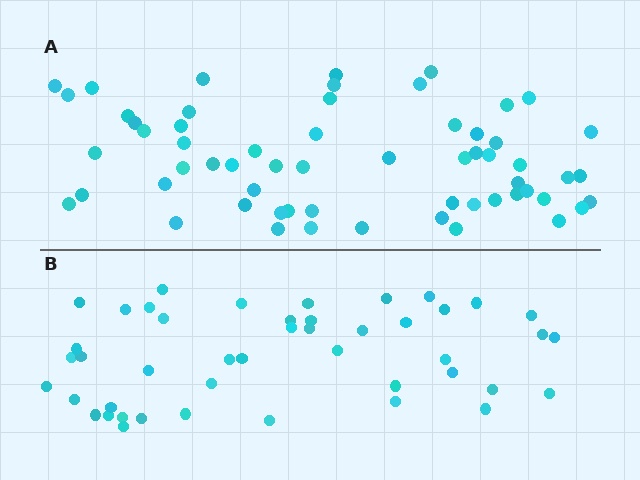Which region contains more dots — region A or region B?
Region A (the top region) has more dots.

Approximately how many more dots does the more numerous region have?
Region A has approximately 15 more dots than region B.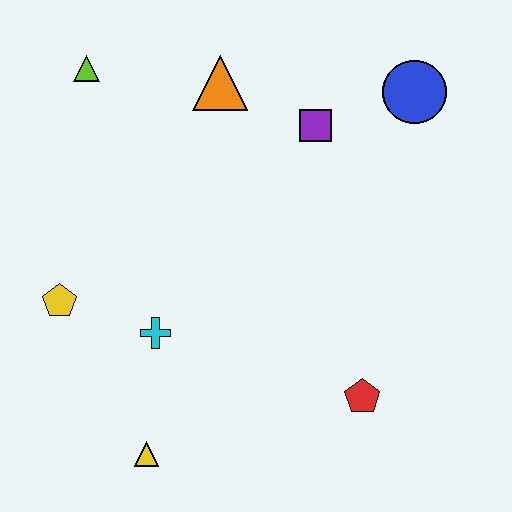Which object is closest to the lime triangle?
The orange triangle is closest to the lime triangle.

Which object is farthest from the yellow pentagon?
The blue circle is farthest from the yellow pentagon.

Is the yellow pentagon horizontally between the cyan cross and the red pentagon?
No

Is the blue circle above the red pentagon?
Yes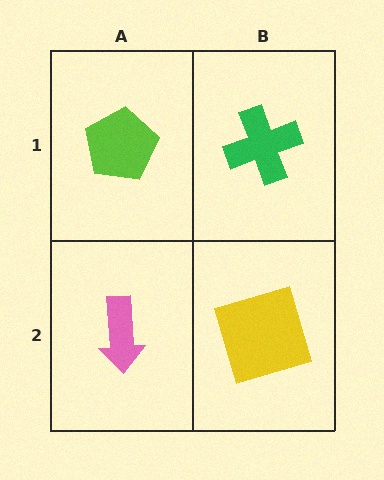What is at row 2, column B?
A yellow square.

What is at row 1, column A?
A lime pentagon.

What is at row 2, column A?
A pink arrow.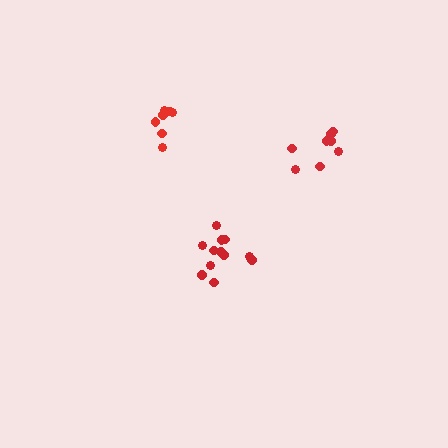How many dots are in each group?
Group 1: 12 dots, Group 2: 8 dots, Group 3: 7 dots (27 total).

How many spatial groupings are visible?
There are 3 spatial groupings.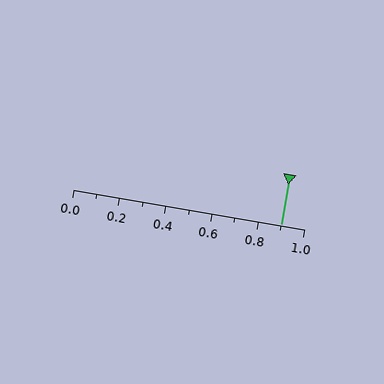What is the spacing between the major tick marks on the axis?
The major ticks are spaced 0.2 apart.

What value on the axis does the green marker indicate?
The marker indicates approximately 0.9.